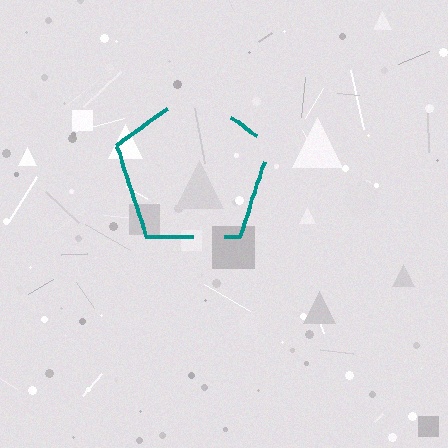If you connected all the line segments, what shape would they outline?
They would outline a pentagon.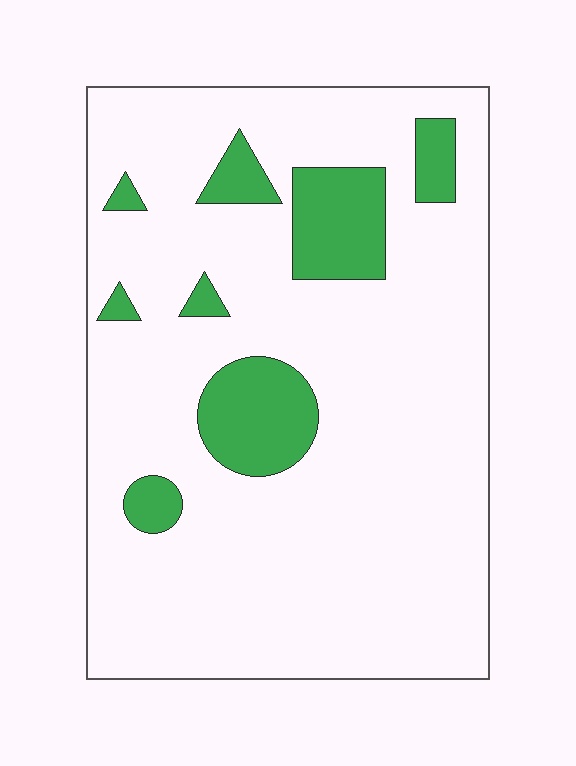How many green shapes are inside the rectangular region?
8.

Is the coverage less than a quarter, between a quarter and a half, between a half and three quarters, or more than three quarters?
Less than a quarter.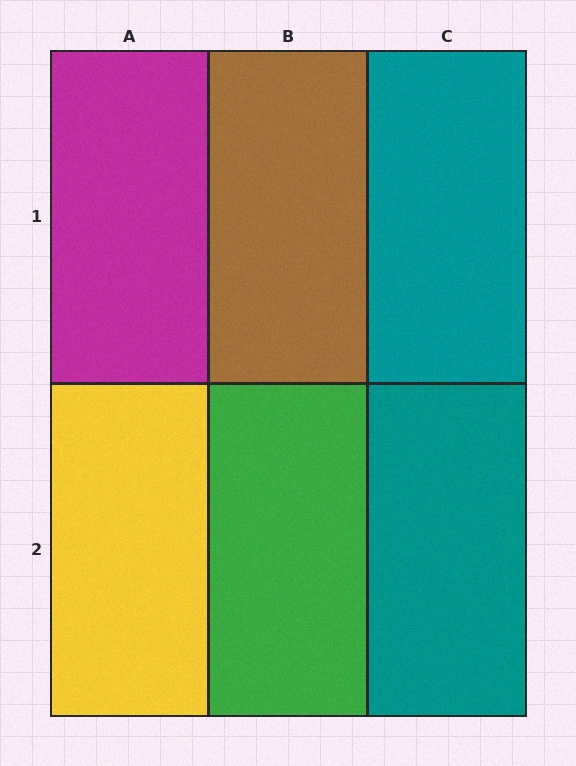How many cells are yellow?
1 cell is yellow.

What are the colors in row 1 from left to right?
Magenta, brown, teal.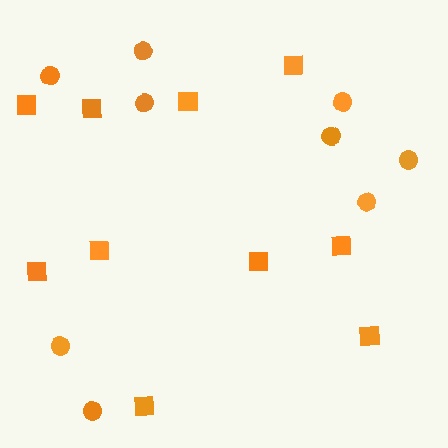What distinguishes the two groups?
There are 2 groups: one group of squares (10) and one group of circles (9).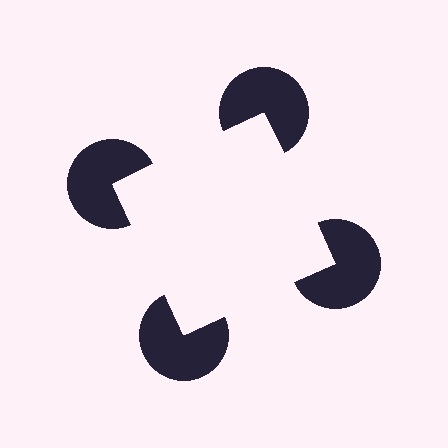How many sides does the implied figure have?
4 sides.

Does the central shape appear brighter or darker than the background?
It typically appears slightly brighter than the background, even though no actual brightness change is drawn.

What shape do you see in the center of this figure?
An illusory square — its edges are inferred from the aligned wedge cuts in the pac-man discs, not physically drawn.